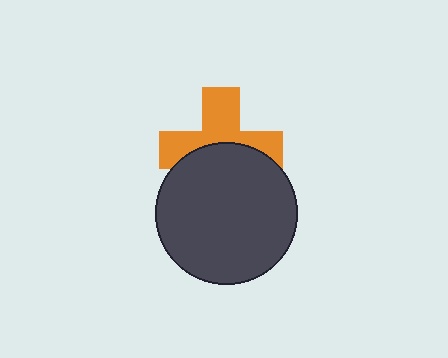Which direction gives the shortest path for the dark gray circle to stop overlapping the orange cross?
Moving down gives the shortest separation.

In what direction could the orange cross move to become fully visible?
The orange cross could move up. That would shift it out from behind the dark gray circle entirely.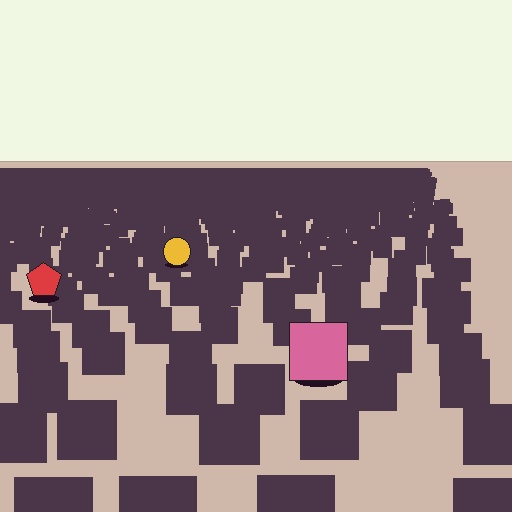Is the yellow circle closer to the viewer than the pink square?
No. The pink square is closer — you can tell from the texture gradient: the ground texture is coarser near it.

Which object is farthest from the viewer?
The yellow circle is farthest from the viewer. It appears smaller and the ground texture around it is denser.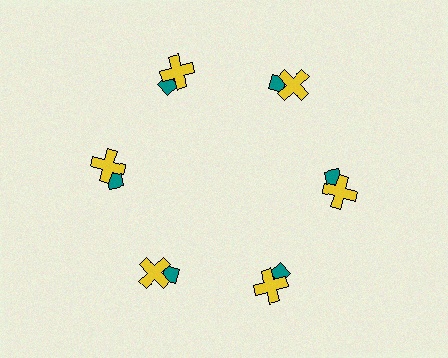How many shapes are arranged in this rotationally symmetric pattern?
There are 12 shapes, arranged in 6 groups of 2.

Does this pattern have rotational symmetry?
Yes, this pattern has 6-fold rotational symmetry. It looks the same after rotating 60 degrees around the center.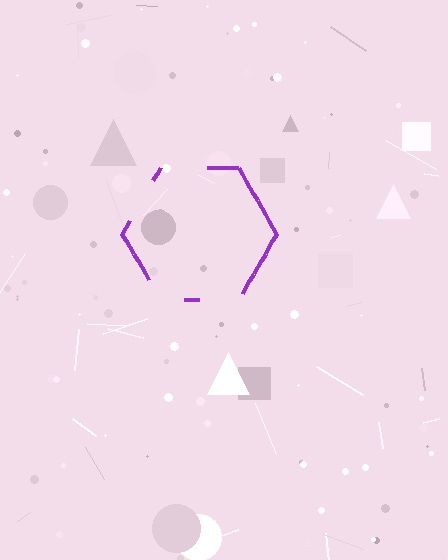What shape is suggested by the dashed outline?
The dashed outline suggests a hexagon.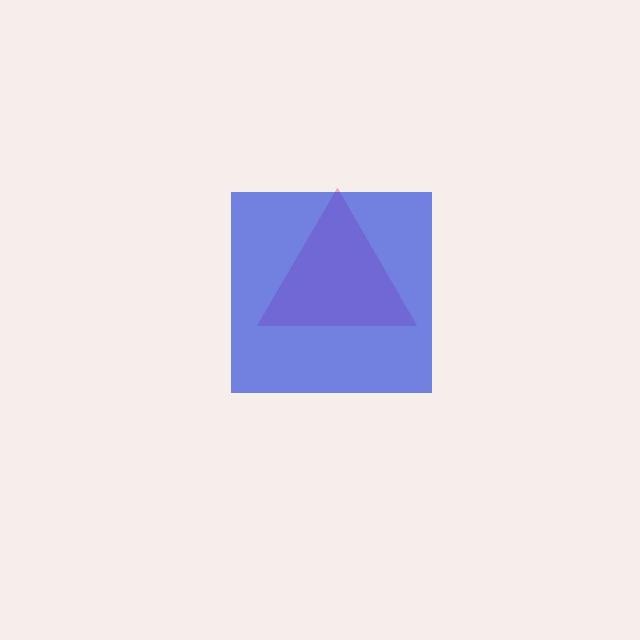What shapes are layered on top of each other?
The layered shapes are: a pink triangle, a blue square.